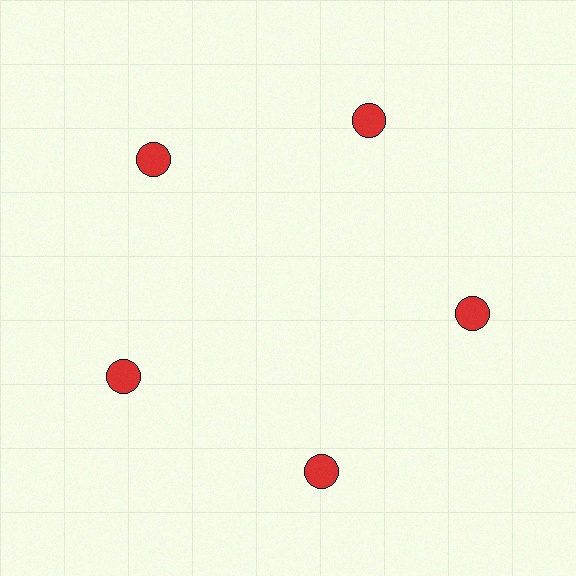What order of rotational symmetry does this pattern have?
This pattern has 5-fold rotational symmetry.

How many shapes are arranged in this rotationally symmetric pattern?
There are 5 shapes, arranged in 5 groups of 1.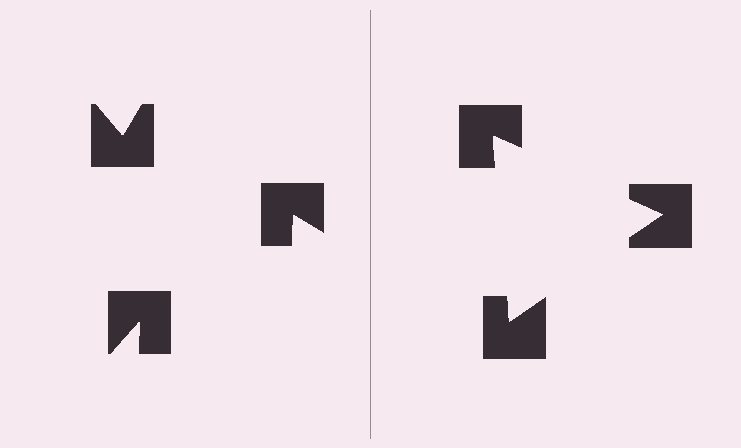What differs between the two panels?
The notched squares are positioned identically on both sides; only the wedge orientations differ. On the right they align to a triangle; on the left they are misaligned.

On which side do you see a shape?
An illusory triangle appears on the right side. On the left side the wedge cuts are rotated, so no coherent shape forms.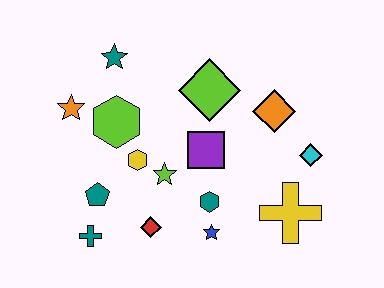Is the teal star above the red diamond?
Yes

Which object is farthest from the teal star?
The yellow cross is farthest from the teal star.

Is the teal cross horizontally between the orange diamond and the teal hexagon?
No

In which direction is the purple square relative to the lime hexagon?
The purple square is to the right of the lime hexagon.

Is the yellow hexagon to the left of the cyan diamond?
Yes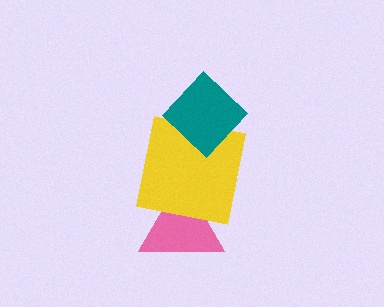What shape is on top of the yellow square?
The teal diamond is on top of the yellow square.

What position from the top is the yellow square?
The yellow square is 2nd from the top.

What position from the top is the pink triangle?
The pink triangle is 3rd from the top.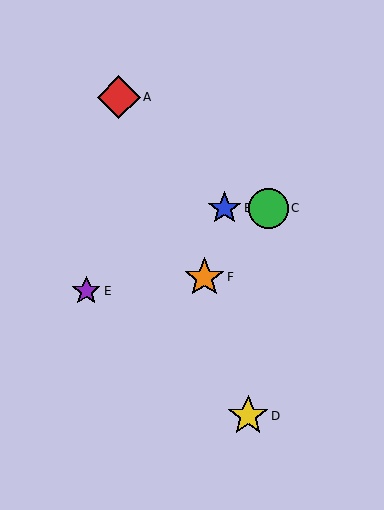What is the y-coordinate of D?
Object D is at y≈416.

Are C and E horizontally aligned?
No, C is at y≈208 and E is at y≈291.